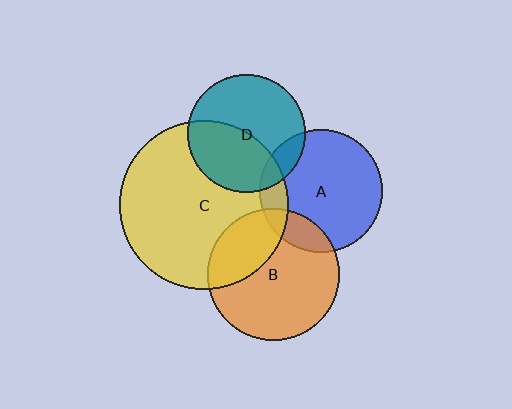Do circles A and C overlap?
Yes.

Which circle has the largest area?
Circle C (yellow).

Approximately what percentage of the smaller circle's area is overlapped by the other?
Approximately 15%.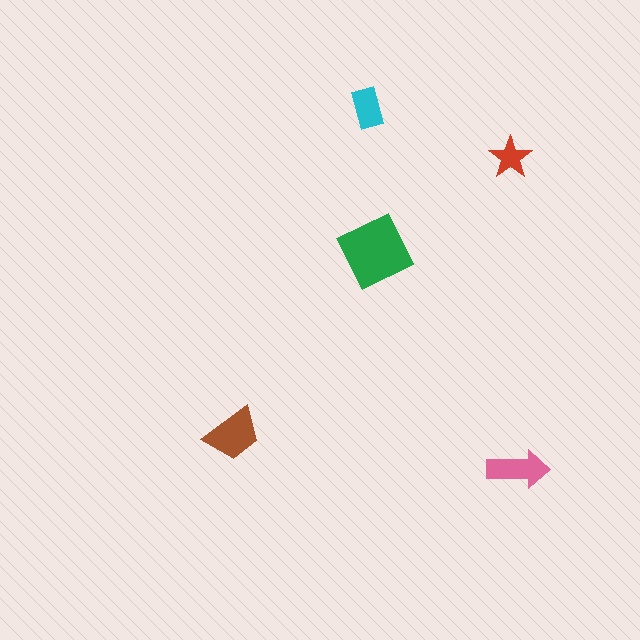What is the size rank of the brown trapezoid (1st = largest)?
2nd.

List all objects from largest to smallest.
The green square, the brown trapezoid, the pink arrow, the cyan rectangle, the red star.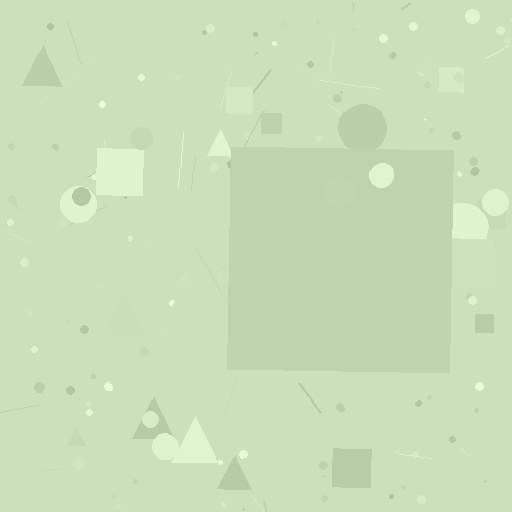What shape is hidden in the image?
A square is hidden in the image.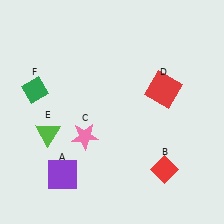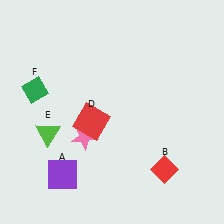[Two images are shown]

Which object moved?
The red square (D) moved left.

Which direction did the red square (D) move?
The red square (D) moved left.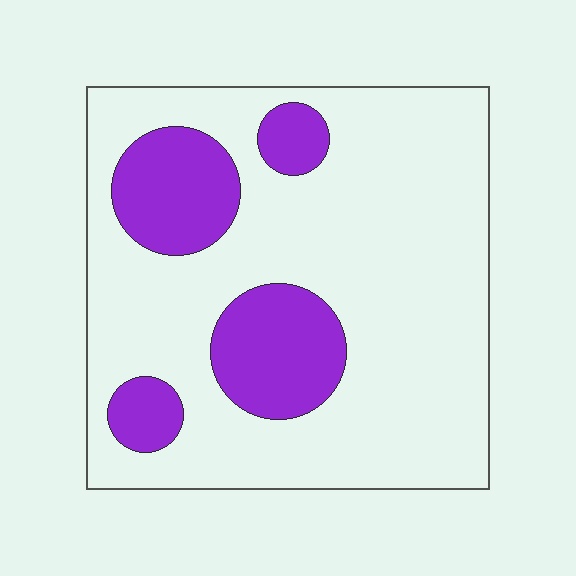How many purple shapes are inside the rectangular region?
4.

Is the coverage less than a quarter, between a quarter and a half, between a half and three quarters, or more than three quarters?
Less than a quarter.